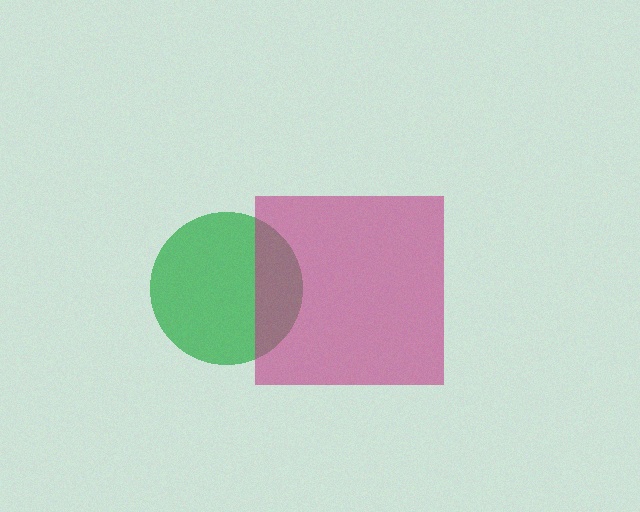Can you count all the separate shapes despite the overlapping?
Yes, there are 2 separate shapes.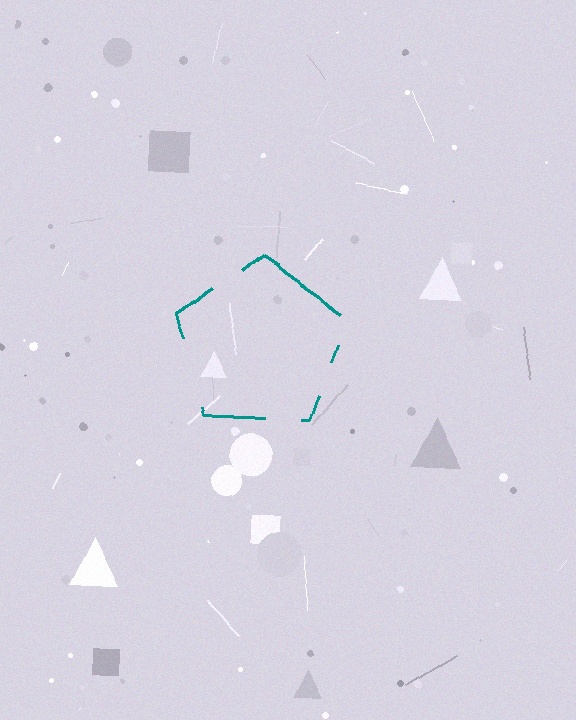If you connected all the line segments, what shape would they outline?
They would outline a pentagon.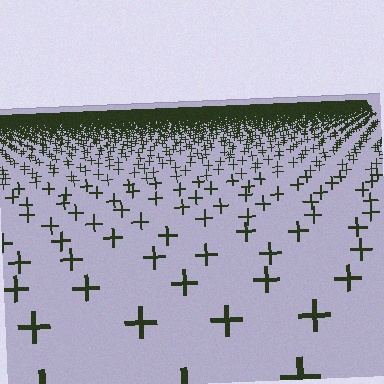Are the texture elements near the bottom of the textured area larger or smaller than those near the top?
Larger. Near the bottom, elements are closer to the viewer and appear at a bigger on-screen size.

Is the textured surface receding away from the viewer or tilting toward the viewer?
The surface is receding away from the viewer. Texture elements get smaller and denser toward the top.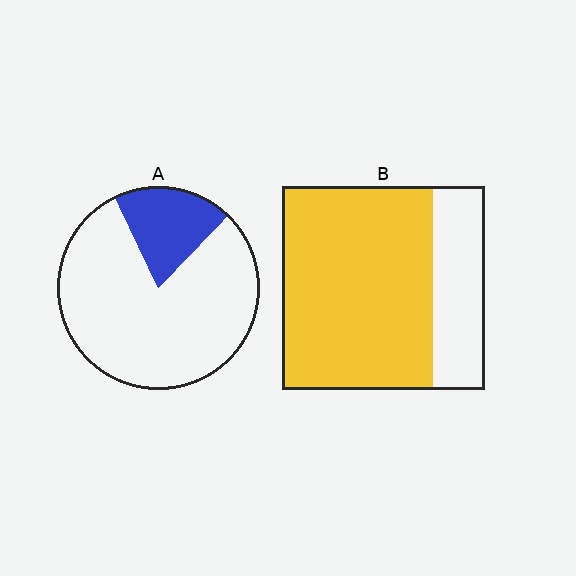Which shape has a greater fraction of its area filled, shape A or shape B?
Shape B.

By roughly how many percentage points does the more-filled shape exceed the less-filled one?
By roughly 55 percentage points (B over A).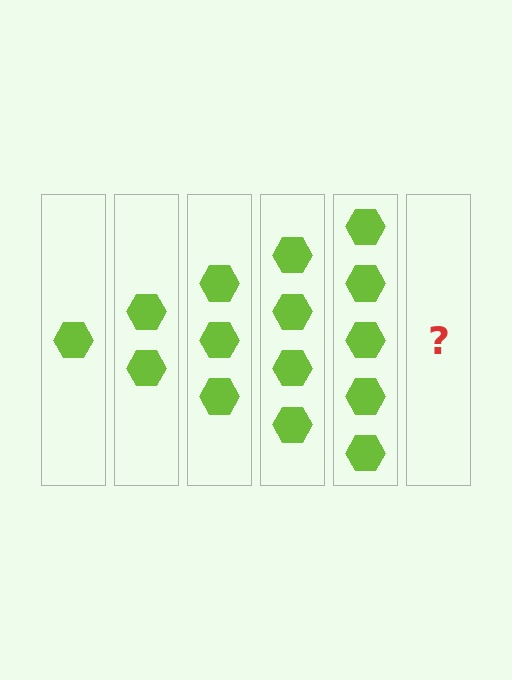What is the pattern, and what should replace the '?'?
The pattern is that each step adds one more hexagon. The '?' should be 6 hexagons.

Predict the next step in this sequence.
The next step is 6 hexagons.